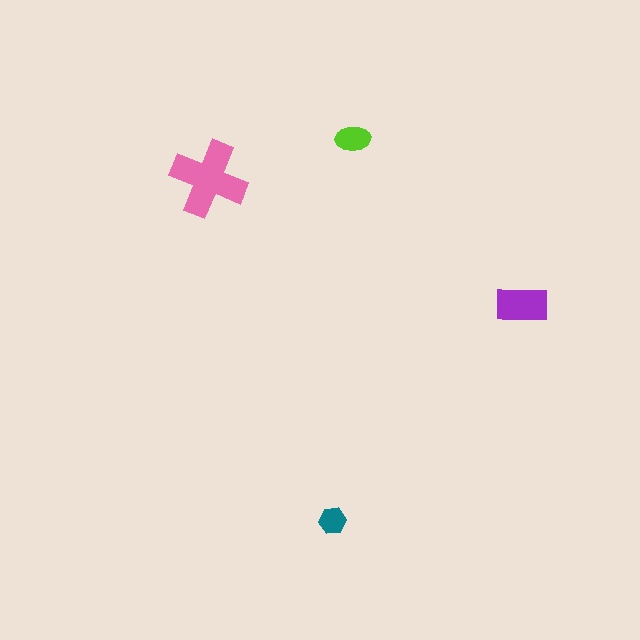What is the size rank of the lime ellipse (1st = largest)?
3rd.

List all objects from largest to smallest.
The pink cross, the purple rectangle, the lime ellipse, the teal hexagon.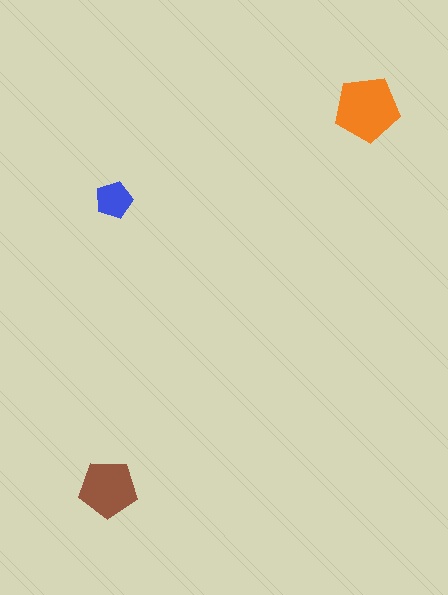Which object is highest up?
The orange pentagon is topmost.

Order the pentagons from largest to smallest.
the orange one, the brown one, the blue one.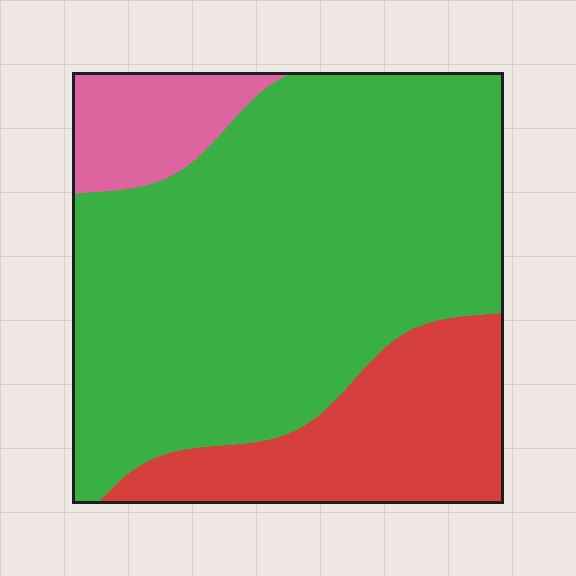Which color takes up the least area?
Pink, at roughly 10%.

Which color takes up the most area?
Green, at roughly 70%.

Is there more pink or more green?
Green.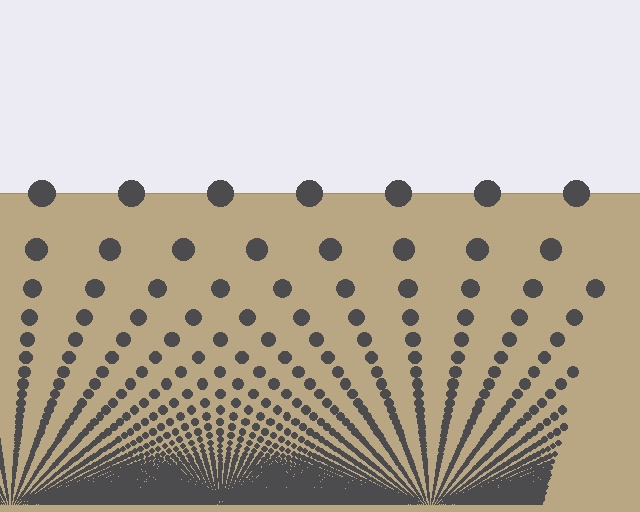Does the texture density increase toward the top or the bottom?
Density increases toward the bottom.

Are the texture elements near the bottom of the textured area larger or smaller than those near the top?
Smaller. The gradient is inverted — elements near the bottom are smaller and denser.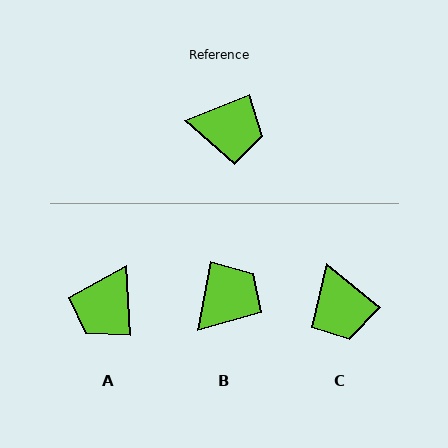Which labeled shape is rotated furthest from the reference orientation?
A, about 110 degrees away.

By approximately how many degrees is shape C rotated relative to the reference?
Approximately 61 degrees clockwise.